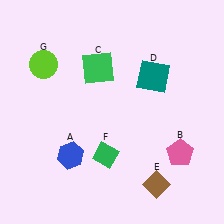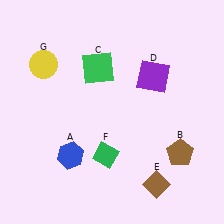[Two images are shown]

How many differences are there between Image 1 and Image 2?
There are 3 differences between the two images.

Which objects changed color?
B changed from pink to brown. D changed from teal to purple. G changed from lime to yellow.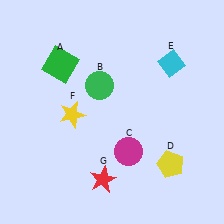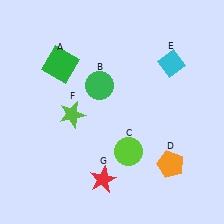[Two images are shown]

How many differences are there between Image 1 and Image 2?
There are 3 differences between the two images.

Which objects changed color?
C changed from magenta to lime. D changed from yellow to orange. F changed from yellow to lime.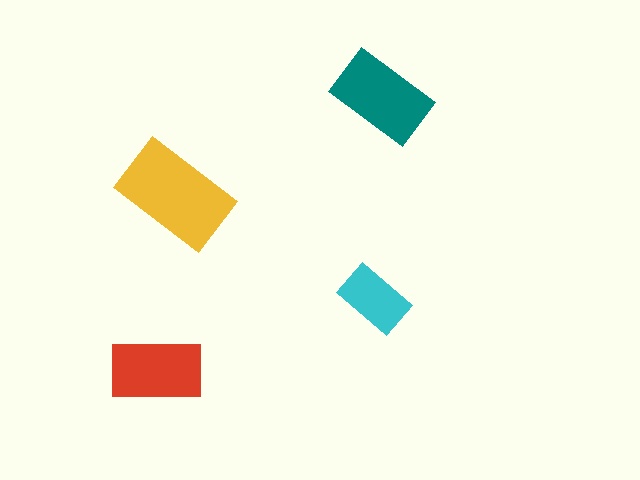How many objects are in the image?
There are 4 objects in the image.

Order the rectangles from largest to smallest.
the yellow one, the teal one, the red one, the cyan one.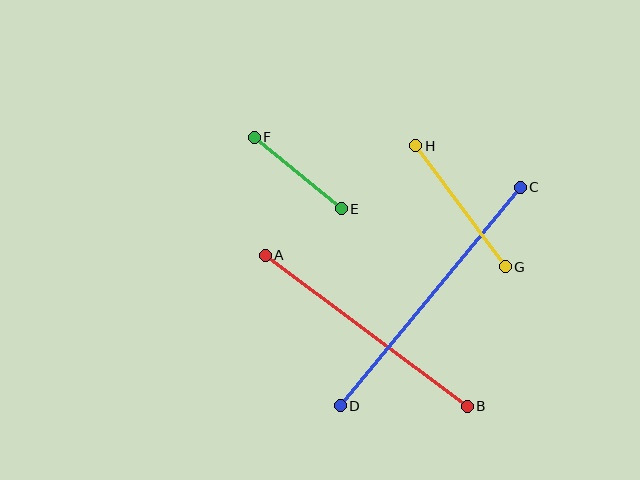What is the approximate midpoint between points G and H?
The midpoint is at approximately (460, 206) pixels.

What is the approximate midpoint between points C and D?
The midpoint is at approximately (430, 297) pixels.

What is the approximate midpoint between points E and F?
The midpoint is at approximately (298, 173) pixels.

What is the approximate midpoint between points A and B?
The midpoint is at approximately (366, 331) pixels.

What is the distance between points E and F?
The distance is approximately 112 pixels.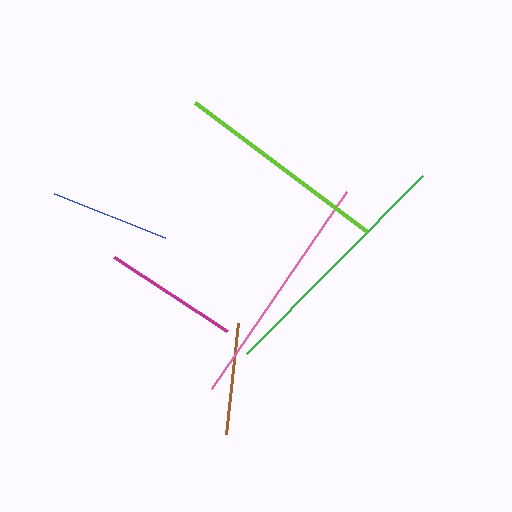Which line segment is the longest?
The green line is the longest at approximately 250 pixels.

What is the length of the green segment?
The green segment is approximately 250 pixels long.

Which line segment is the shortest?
The brown line is the shortest at approximately 112 pixels.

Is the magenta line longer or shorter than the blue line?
The magenta line is longer than the blue line.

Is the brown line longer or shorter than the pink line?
The pink line is longer than the brown line.